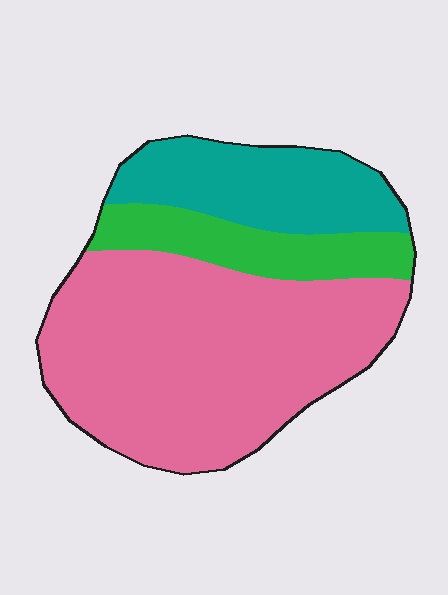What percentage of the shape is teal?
Teal takes up between a sixth and a third of the shape.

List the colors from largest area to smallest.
From largest to smallest: pink, teal, green.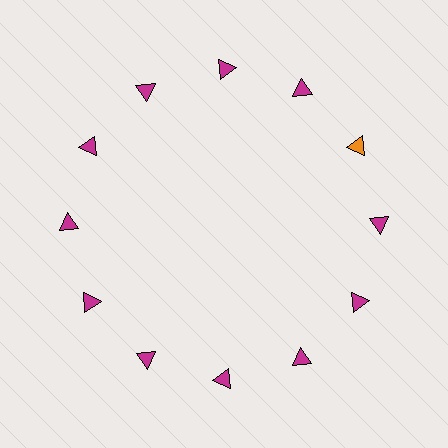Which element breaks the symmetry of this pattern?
The orange triangle at roughly the 2 o'clock position breaks the symmetry. All other shapes are magenta triangles.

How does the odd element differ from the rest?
It has a different color: orange instead of magenta.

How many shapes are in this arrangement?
There are 12 shapes arranged in a ring pattern.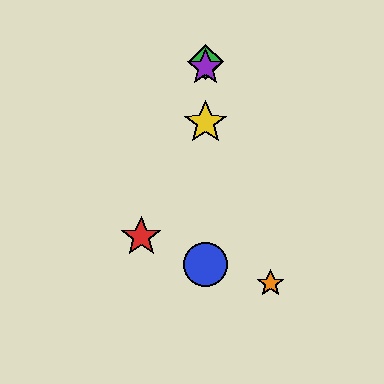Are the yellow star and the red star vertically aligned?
No, the yellow star is at x≈206 and the red star is at x≈141.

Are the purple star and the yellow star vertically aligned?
Yes, both are at x≈206.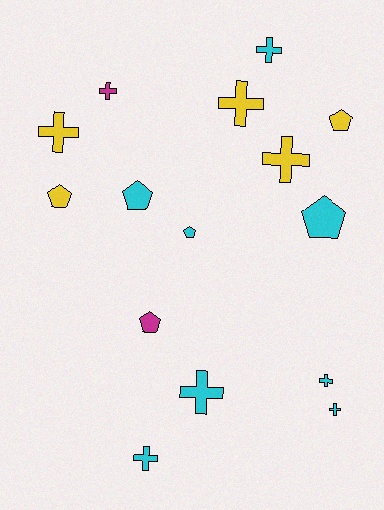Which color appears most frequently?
Cyan, with 8 objects.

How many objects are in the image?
There are 15 objects.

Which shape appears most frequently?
Cross, with 9 objects.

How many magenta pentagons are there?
There is 1 magenta pentagon.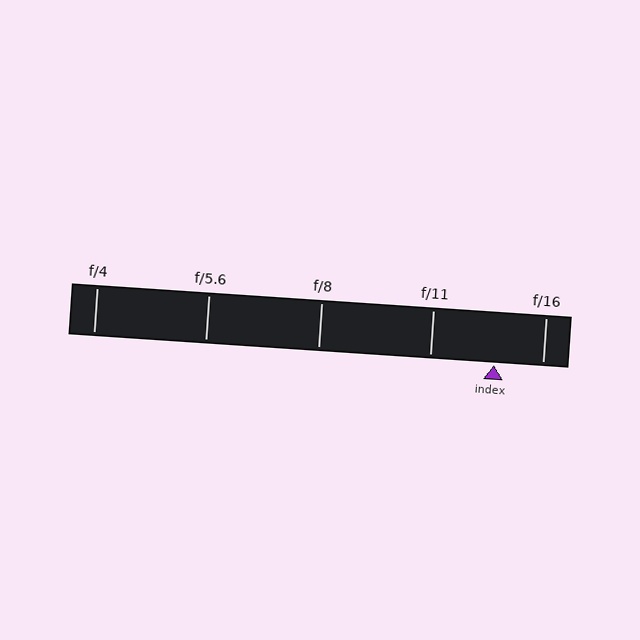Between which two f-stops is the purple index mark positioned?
The index mark is between f/11 and f/16.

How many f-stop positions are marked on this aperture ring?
There are 5 f-stop positions marked.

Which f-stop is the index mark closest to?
The index mark is closest to f/16.